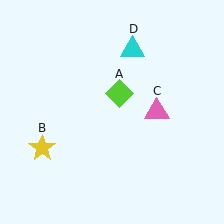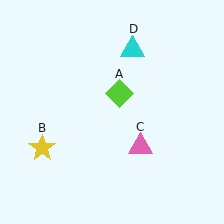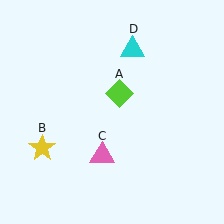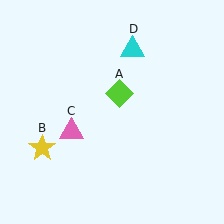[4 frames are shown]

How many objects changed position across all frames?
1 object changed position: pink triangle (object C).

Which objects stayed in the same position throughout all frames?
Lime diamond (object A) and yellow star (object B) and cyan triangle (object D) remained stationary.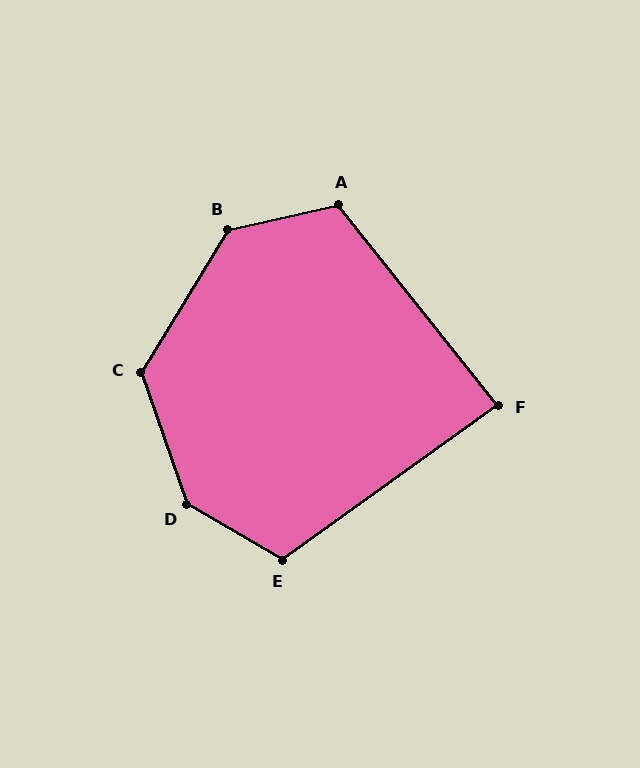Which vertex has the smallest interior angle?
F, at approximately 87 degrees.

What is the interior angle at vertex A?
Approximately 116 degrees (obtuse).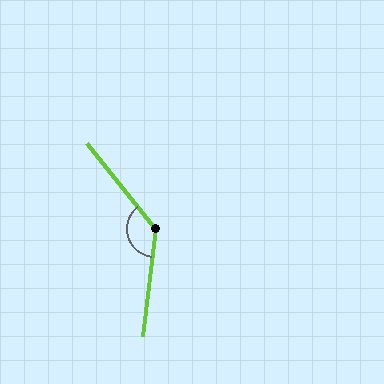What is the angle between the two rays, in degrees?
Approximately 135 degrees.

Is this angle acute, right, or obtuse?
It is obtuse.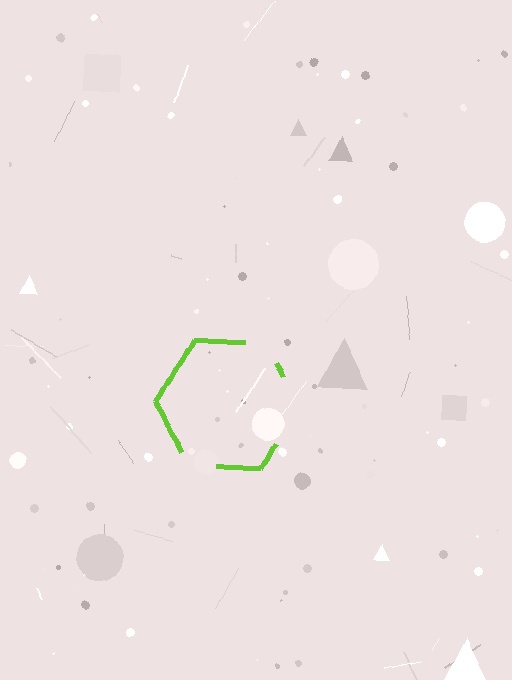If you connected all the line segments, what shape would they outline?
They would outline a hexagon.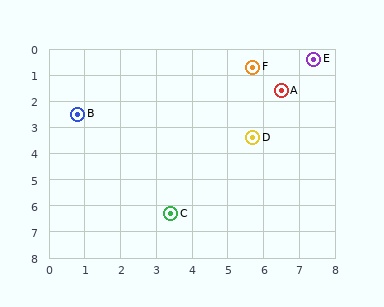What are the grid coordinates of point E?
Point E is at approximately (7.4, 0.4).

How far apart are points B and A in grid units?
Points B and A are about 5.8 grid units apart.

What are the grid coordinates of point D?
Point D is at approximately (5.7, 3.4).